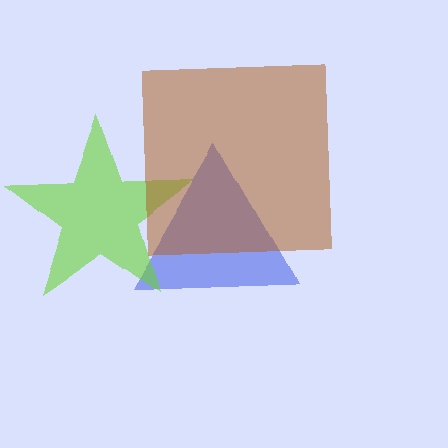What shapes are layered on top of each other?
The layered shapes are: a blue triangle, a lime star, a brown square.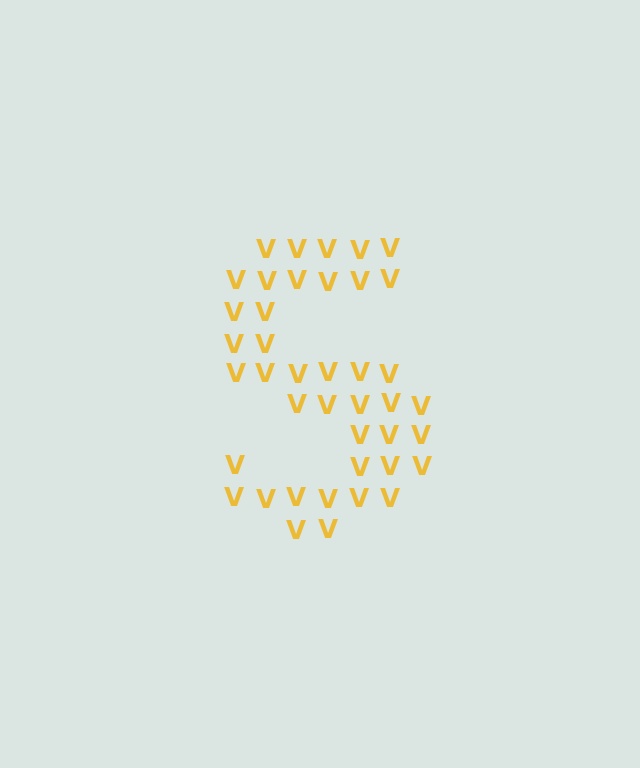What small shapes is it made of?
It is made of small letter V's.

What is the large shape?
The large shape is the letter S.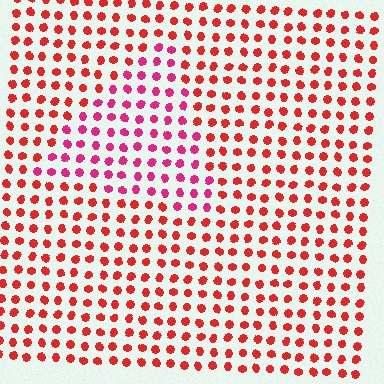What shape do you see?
I see a triangle.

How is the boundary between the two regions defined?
The boundary is defined purely by a slight shift in hue (about 30 degrees). Spacing, size, and orientation are identical on both sides.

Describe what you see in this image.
The image is filled with small red elements in a uniform arrangement. A triangle-shaped region is visible where the elements are tinted to a slightly different hue, forming a subtle color boundary.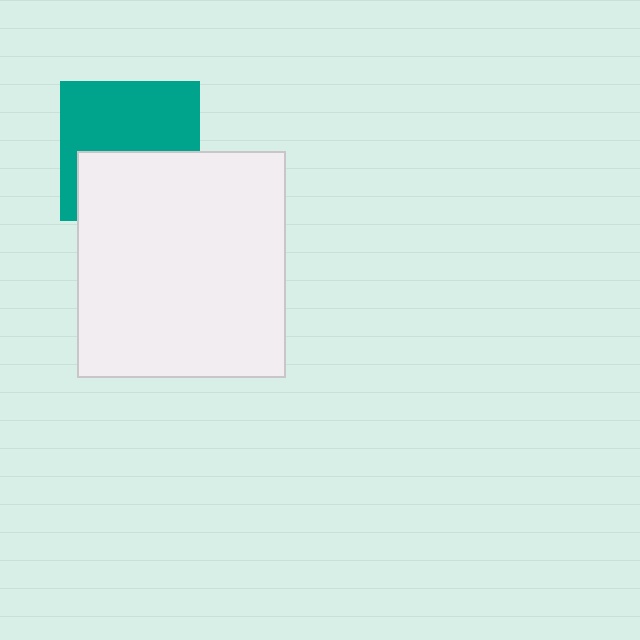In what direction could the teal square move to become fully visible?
The teal square could move up. That would shift it out from behind the white rectangle entirely.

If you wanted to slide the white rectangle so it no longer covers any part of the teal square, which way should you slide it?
Slide it down — that is the most direct way to separate the two shapes.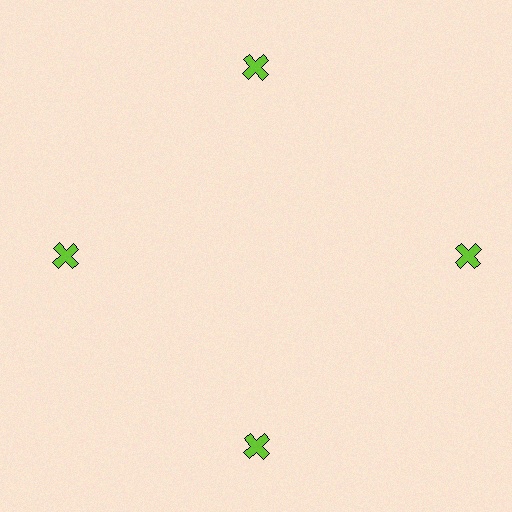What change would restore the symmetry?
The symmetry would be restored by moving it inward, back onto the ring so that all 4 crosses sit at equal angles and equal distance from the center.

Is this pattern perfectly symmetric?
No. The 4 lime crosses are arranged in a ring, but one element near the 3 o'clock position is pushed outward from the center, breaking the 4-fold rotational symmetry.